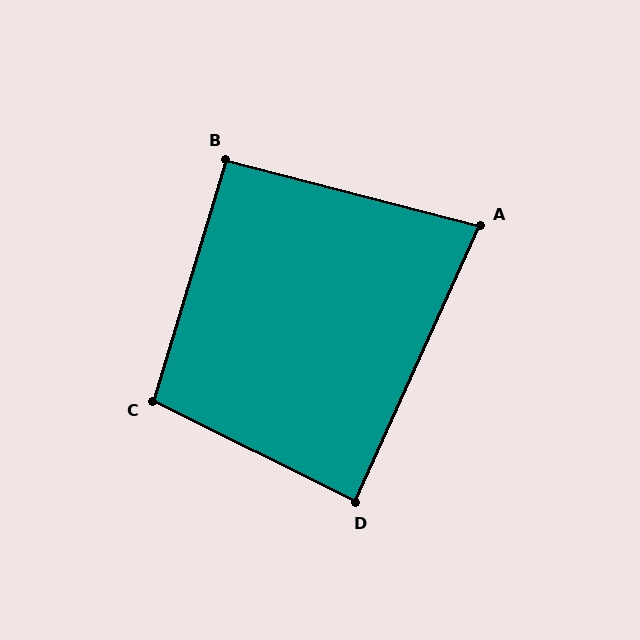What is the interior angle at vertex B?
Approximately 92 degrees (approximately right).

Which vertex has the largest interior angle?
C, at approximately 100 degrees.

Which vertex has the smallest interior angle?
A, at approximately 80 degrees.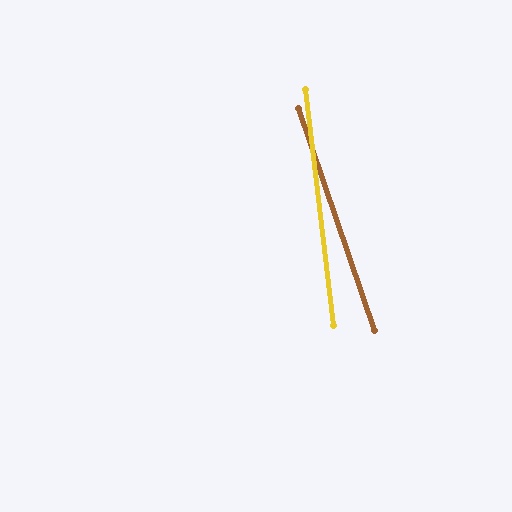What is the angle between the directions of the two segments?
Approximately 12 degrees.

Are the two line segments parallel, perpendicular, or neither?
Neither parallel nor perpendicular — they differ by about 12°.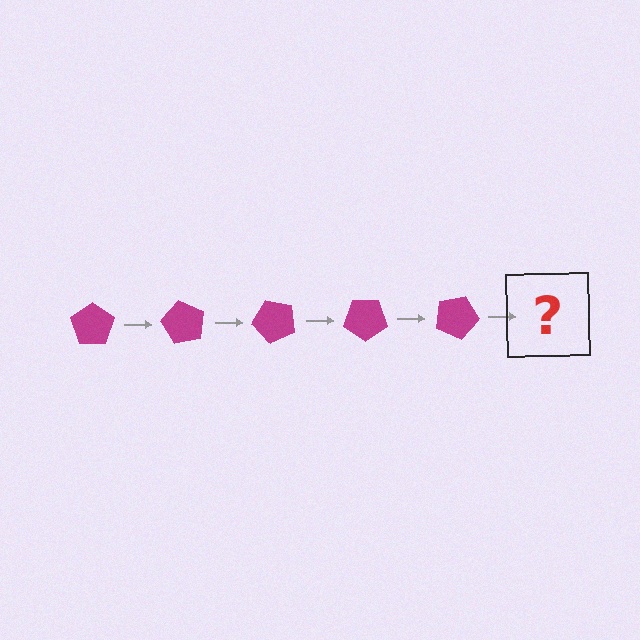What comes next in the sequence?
The next element should be a magenta pentagon rotated 300 degrees.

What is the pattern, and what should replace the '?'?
The pattern is that the pentagon rotates 60 degrees each step. The '?' should be a magenta pentagon rotated 300 degrees.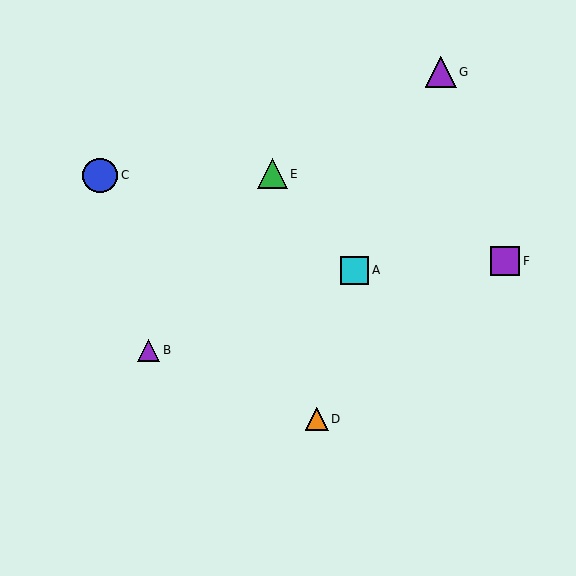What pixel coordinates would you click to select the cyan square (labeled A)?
Click at (355, 270) to select the cyan square A.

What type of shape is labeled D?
Shape D is an orange triangle.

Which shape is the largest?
The blue circle (labeled C) is the largest.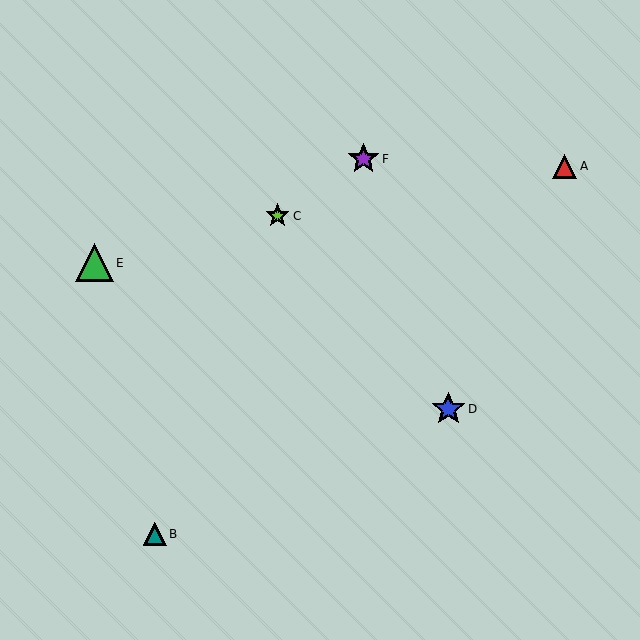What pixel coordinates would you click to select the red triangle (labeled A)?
Click at (565, 166) to select the red triangle A.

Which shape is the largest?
The green triangle (labeled E) is the largest.